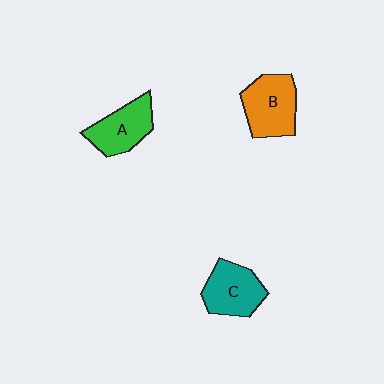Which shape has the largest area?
Shape B (orange).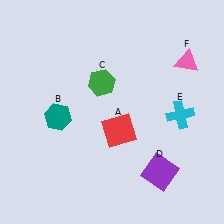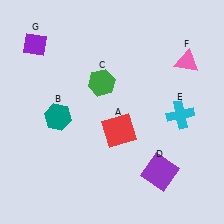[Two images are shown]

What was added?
A purple diamond (G) was added in Image 2.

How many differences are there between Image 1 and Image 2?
There is 1 difference between the two images.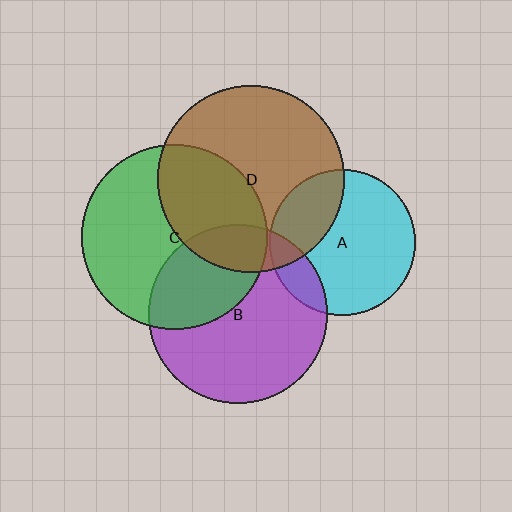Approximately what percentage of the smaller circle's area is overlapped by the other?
Approximately 15%.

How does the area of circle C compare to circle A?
Approximately 1.6 times.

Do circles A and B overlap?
Yes.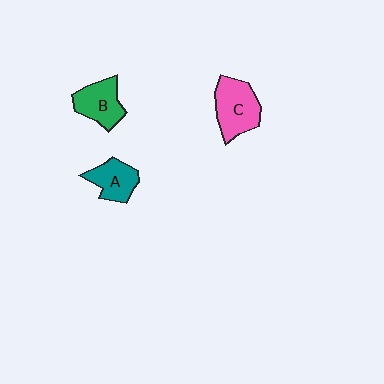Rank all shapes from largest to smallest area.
From largest to smallest: C (pink), B (green), A (teal).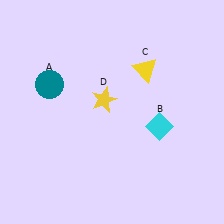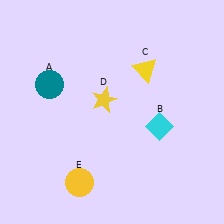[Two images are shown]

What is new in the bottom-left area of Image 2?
A yellow circle (E) was added in the bottom-left area of Image 2.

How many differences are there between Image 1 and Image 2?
There is 1 difference between the two images.